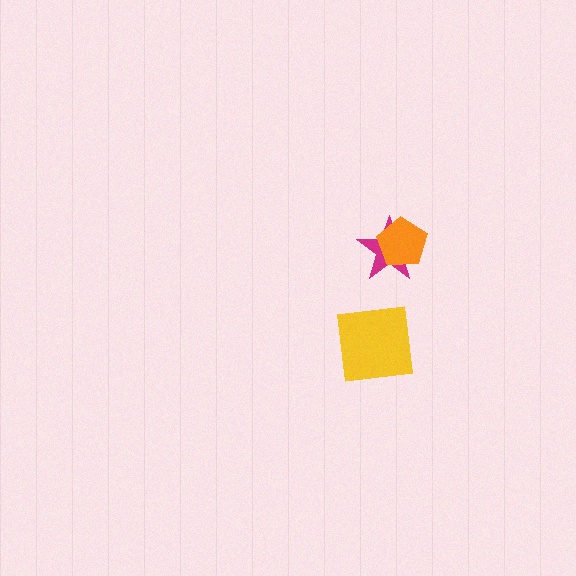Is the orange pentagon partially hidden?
No, no other shape covers it.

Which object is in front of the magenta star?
The orange pentagon is in front of the magenta star.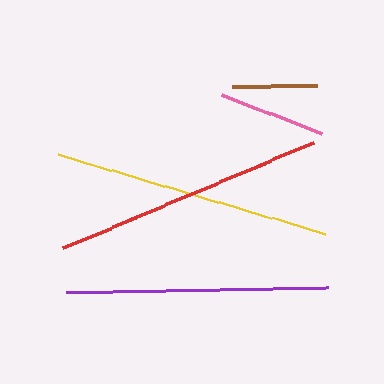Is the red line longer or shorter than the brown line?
The red line is longer than the brown line.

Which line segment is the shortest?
The brown line is the shortest at approximately 86 pixels.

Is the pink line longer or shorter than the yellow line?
The yellow line is longer than the pink line.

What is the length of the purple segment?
The purple segment is approximately 261 pixels long.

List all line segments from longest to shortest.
From longest to shortest: yellow, red, purple, pink, brown.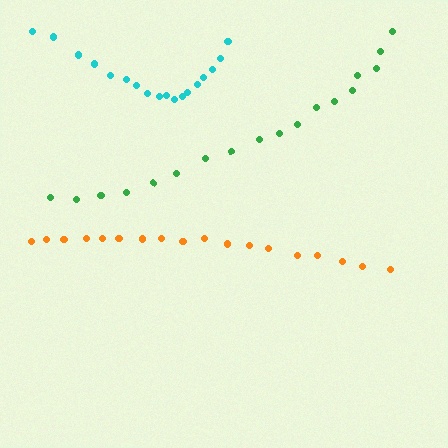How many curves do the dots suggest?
There are 3 distinct paths.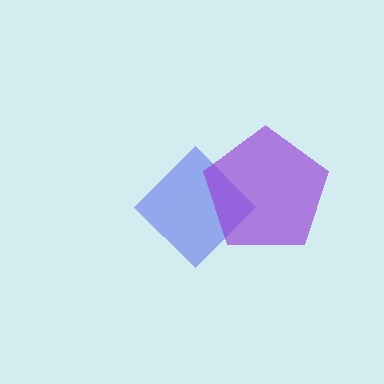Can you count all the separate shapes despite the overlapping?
Yes, there are 2 separate shapes.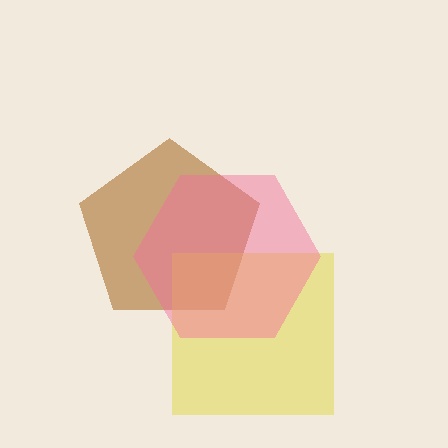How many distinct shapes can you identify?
There are 3 distinct shapes: a brown pentagon, a yellow square, a pink hexagon.